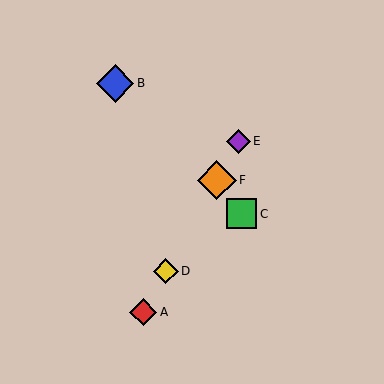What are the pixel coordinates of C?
Object C is at (242, 214).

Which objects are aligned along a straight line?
Objects A, D, E, F are aligned along a straight line.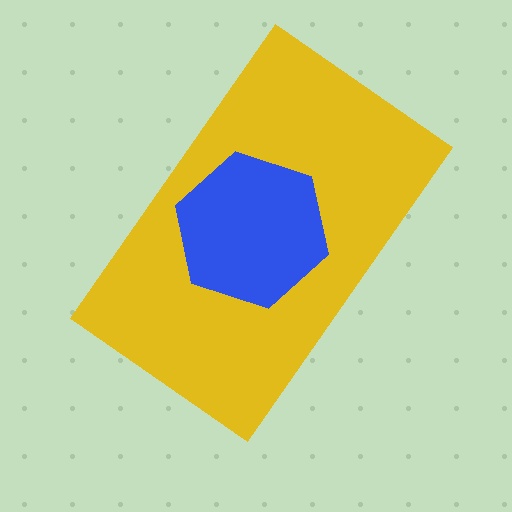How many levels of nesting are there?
2.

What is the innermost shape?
The blue hexagon.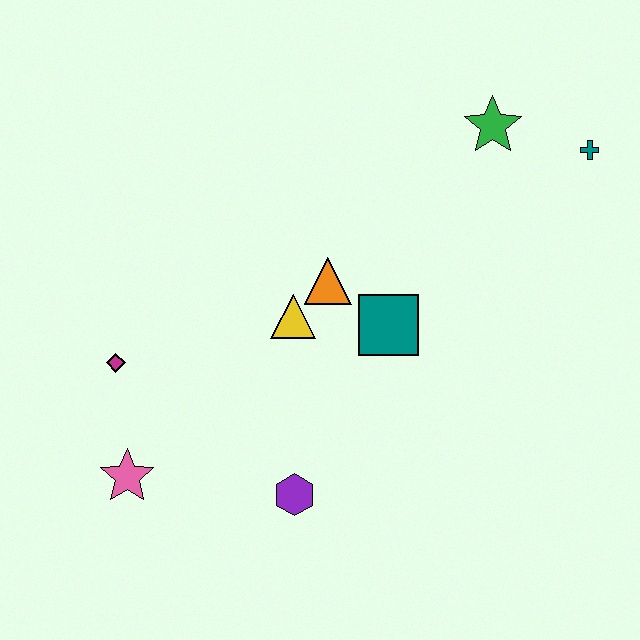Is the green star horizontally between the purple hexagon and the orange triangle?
No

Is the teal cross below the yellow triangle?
No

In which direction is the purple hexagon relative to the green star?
The purple hexagon is below the green star.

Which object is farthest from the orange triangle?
The teal cross is farthest from the orange triangle.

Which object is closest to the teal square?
The orange triangle is closest to the teal square.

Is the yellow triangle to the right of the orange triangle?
No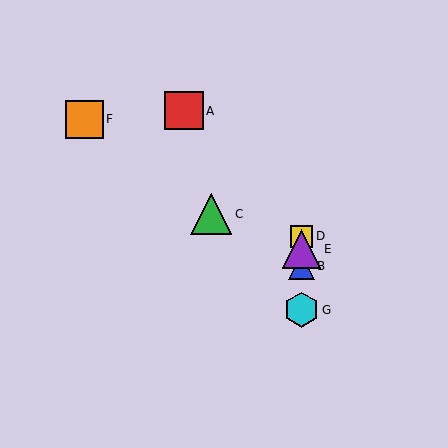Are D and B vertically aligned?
Yes, both are at x≈301.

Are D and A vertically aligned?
No, D is at x≈301 and A is at x≈184.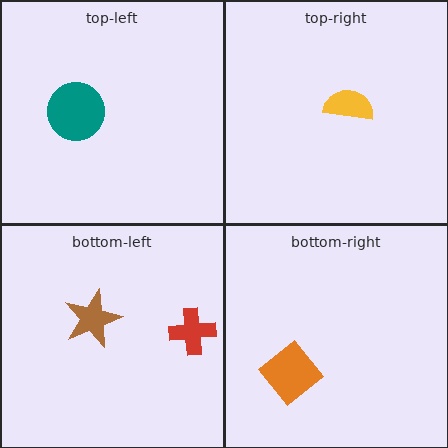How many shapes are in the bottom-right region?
1.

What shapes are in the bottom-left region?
The brown star, the red cross.